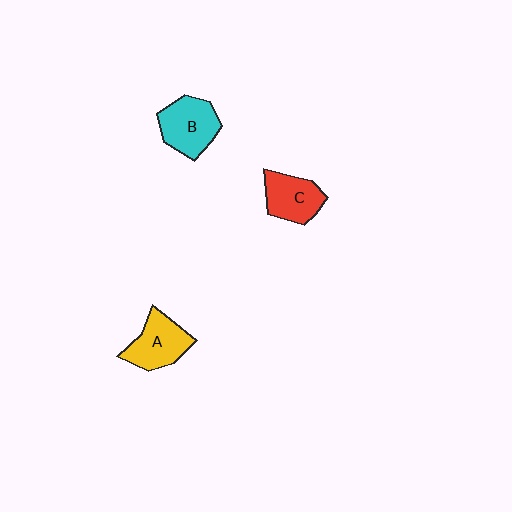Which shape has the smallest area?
Shape C (red).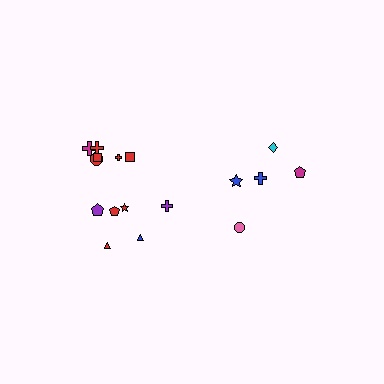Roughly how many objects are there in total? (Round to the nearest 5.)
Roughly 15 objects in total.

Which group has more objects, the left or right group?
The left group.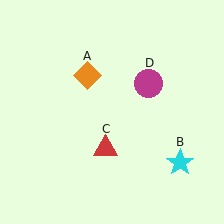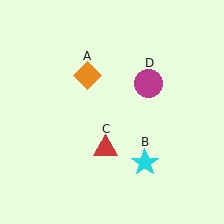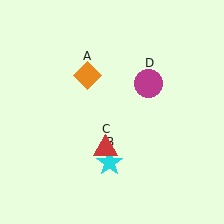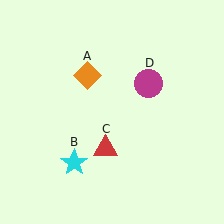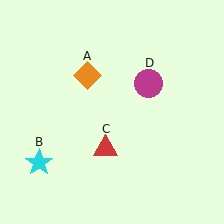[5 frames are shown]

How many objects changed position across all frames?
1 object changed position: cyan star (object B).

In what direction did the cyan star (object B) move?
The cyan star (object B) moved left.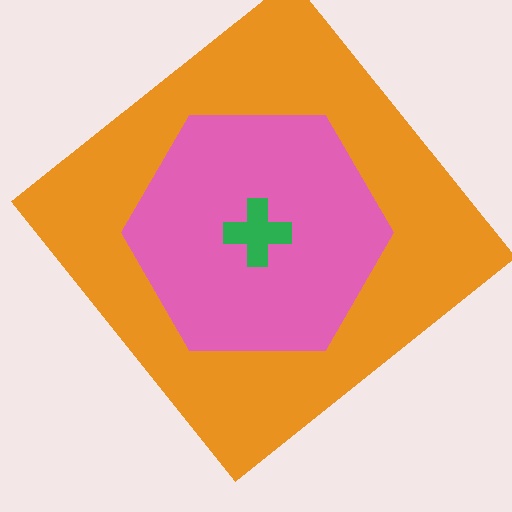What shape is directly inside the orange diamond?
The pink hexagon.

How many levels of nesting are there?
3.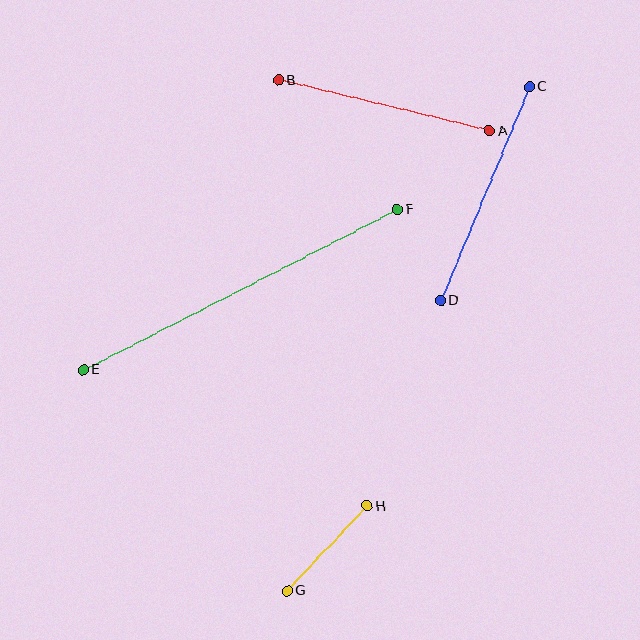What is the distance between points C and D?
The distance is approximately 232 pixels.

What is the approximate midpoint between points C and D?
The midpoint is at approximately (485, 194) pixels.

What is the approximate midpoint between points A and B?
The midpoint is at approximately (384, 105) pixels.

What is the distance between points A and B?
The distance is approximately 216 pixels.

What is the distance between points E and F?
The distance is approximately 353 pixels.